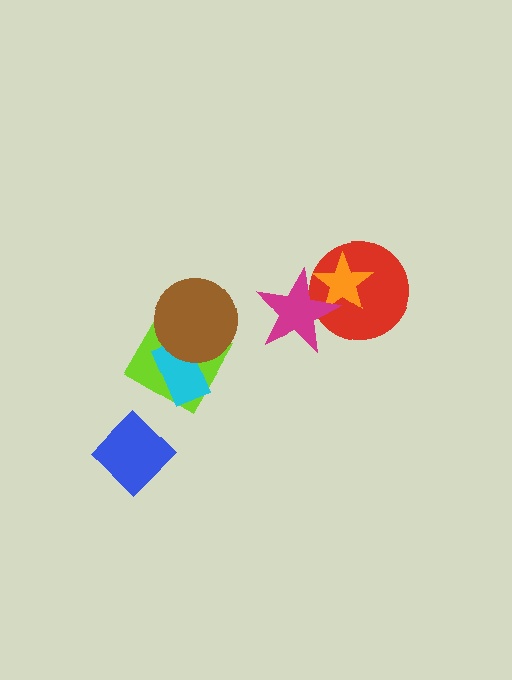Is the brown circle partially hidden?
No, no other shape covers it.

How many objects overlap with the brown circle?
2 objects overlap with the brown circle.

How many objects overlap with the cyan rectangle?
2 objects overlap with the cyan rectangle.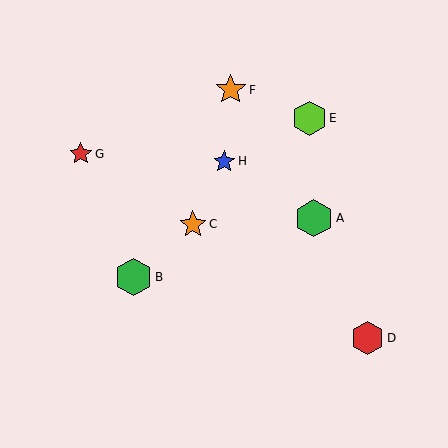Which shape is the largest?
The green hexagon (labeled A) is the largest.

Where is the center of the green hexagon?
The center of the green hexagon is at (133, 277).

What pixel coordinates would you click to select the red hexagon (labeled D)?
Click at (367, 338) to select the red hexagon D.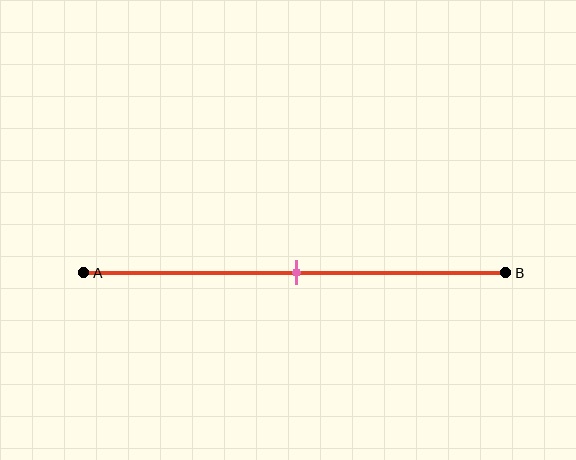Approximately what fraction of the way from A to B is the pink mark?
The pink mark is approximately 50% of the way from A to B.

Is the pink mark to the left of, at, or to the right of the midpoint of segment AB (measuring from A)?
The pink mark is approximately at the midpoint of segment AB.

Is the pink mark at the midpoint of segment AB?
Yes, the mark is approximately at the midpoint.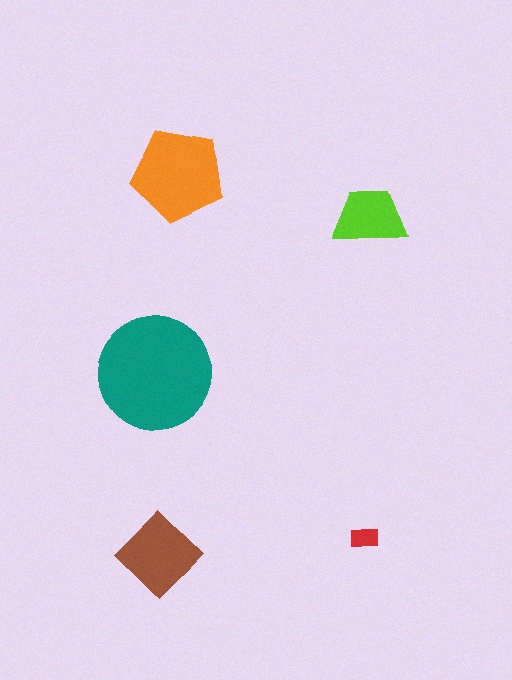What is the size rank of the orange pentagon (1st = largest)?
2nd.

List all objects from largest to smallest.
The teal circle, the orange pentagon, the brown diamond, the lime trapezoid, the red rectangle.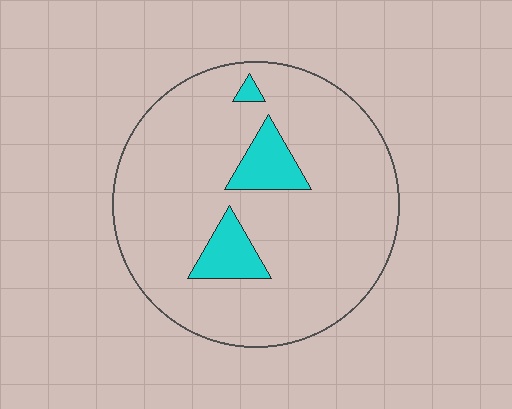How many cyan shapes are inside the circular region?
3.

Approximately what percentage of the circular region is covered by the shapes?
Approximately 10%.